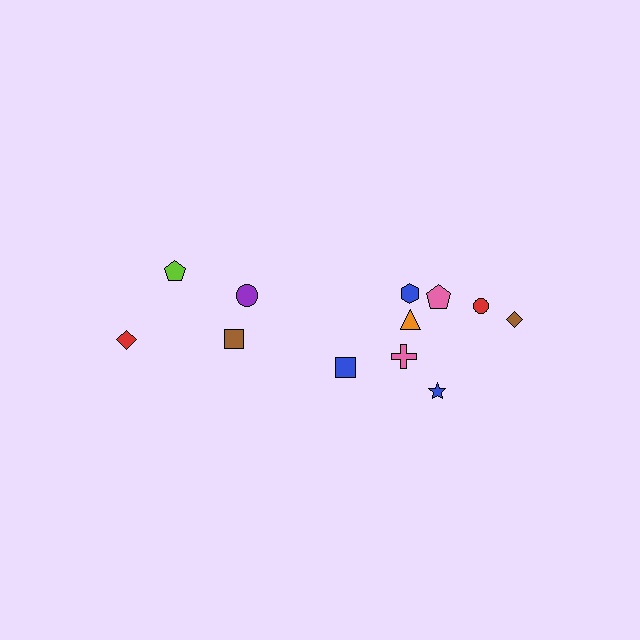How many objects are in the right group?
There are 8 objects.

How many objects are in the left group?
There are 4 objects.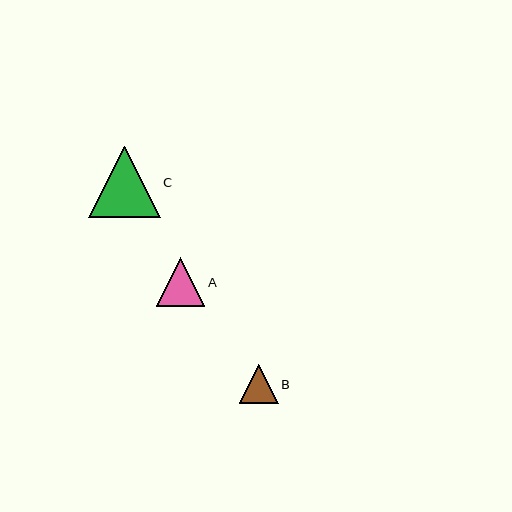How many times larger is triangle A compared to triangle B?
Triangle A is approximately 1.2 times the size of triangle B.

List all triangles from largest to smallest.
From largest to smallest: C, A, B.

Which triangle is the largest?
Triangle C is the largest with a size of approximately 72 pixels.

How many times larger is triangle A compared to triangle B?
Triangle A is approximately 1.2 times the size of triangle B.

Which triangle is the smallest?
Triangle B is the smallest with a size of approximately 39 pixels.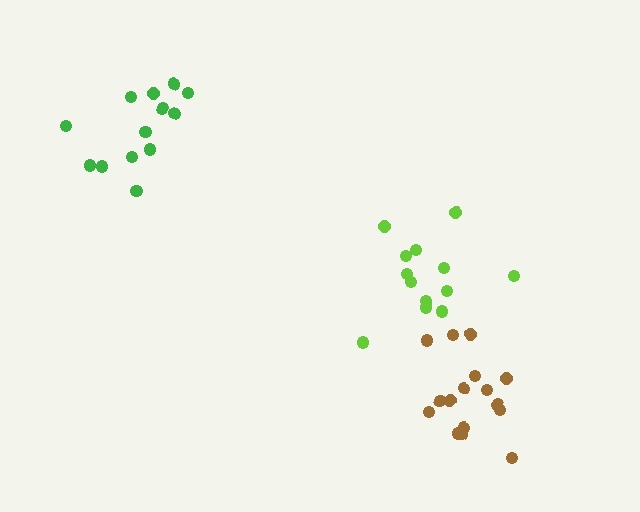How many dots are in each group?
Group 1: 13 dots, Group 2: 16 dots, Group 3: 13 dots (42 total).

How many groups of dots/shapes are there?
There are 3 groups.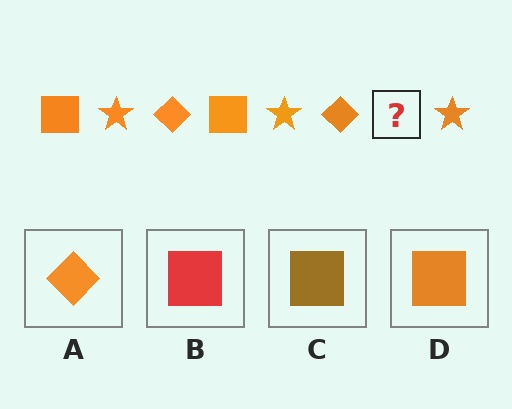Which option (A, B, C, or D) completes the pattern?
D.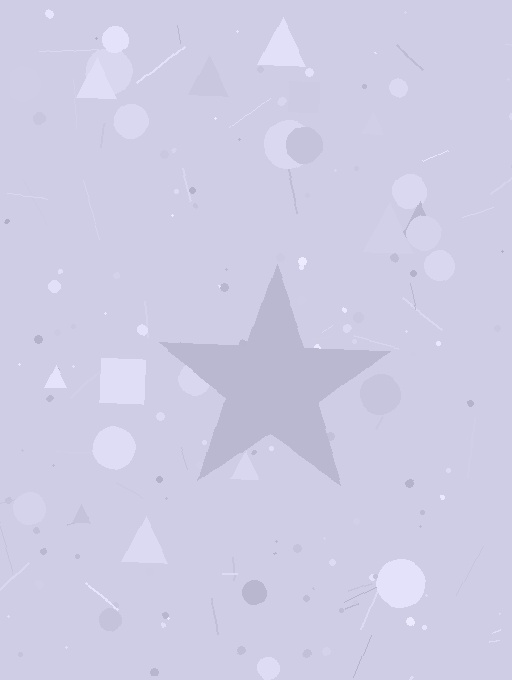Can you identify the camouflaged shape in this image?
The camouflaged shape is a star.